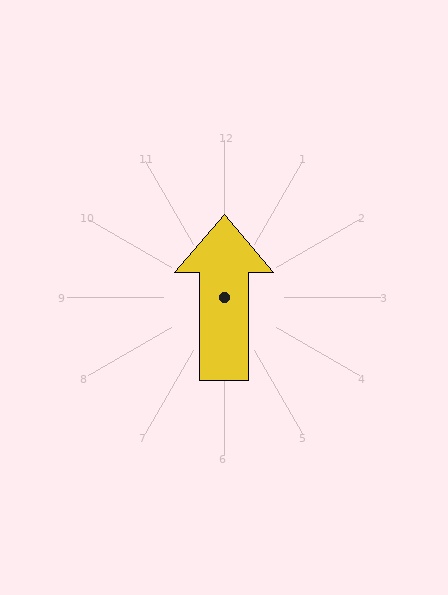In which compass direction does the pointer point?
North.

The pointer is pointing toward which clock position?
Roughly 12 o'clock.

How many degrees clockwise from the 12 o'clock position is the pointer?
Approximately 0 degrees.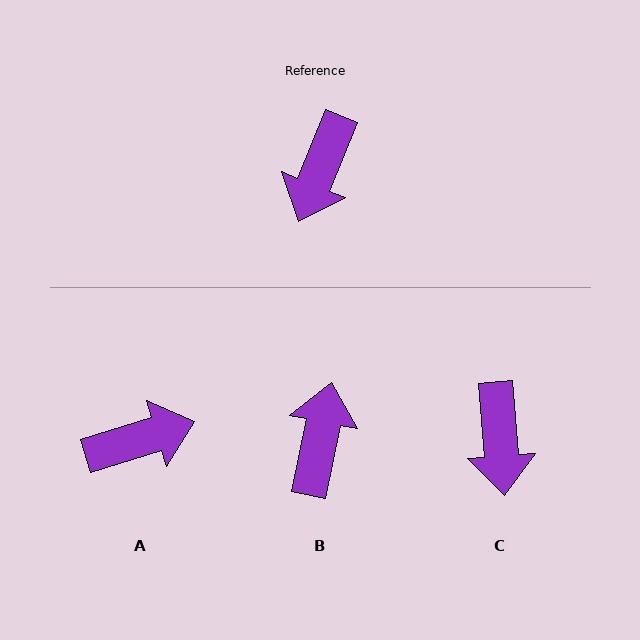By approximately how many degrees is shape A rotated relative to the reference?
Approximately 130 degrees counter-clockwise.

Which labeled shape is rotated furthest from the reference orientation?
B, about 169 degrees away.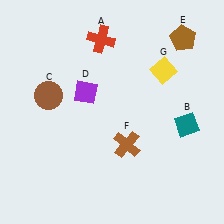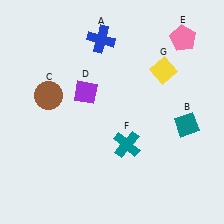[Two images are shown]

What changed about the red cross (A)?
In Image 1, A is red. In Image 2, it changed to blue.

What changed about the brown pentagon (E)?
In Image 1, E is brown. In Image 2, it changed to pink.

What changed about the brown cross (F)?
In Image 1, F is brown. In Image 2, it changed to teal.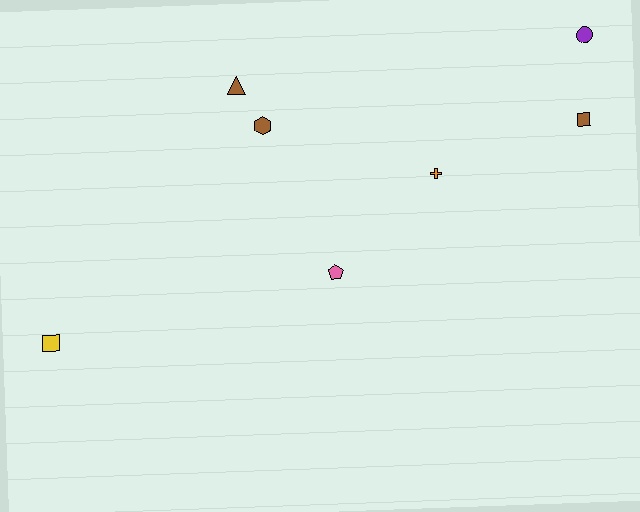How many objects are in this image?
There are 7 objects.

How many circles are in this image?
There is 1 circle.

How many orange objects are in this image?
There is 1 orange object.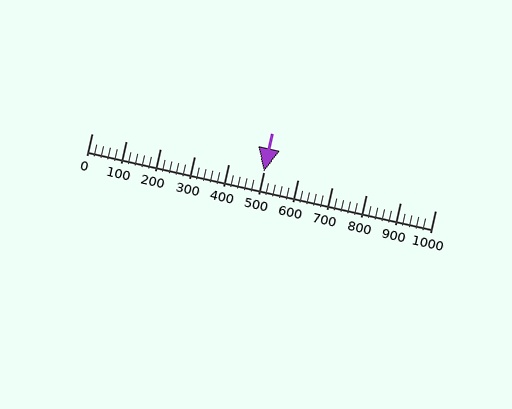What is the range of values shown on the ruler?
The ruler shows values from 0 to 1000.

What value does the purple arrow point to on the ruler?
The purple arrow points to approximately 500.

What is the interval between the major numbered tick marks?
The major tick marks are spaced 100 units apart.